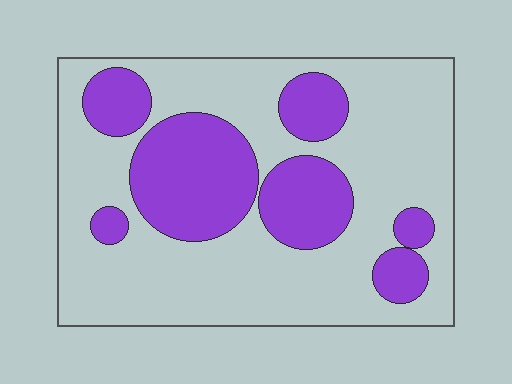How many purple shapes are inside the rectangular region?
7.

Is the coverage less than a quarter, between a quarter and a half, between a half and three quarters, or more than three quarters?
Between a quarter and a half.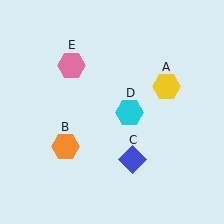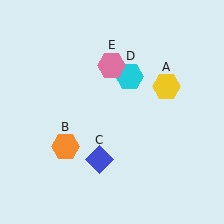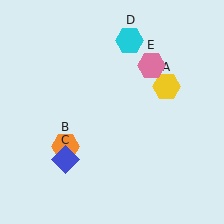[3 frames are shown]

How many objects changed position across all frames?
3 objects changed position: blue diamond (object C), cyan hexagon (object D), pink hexagon (object E).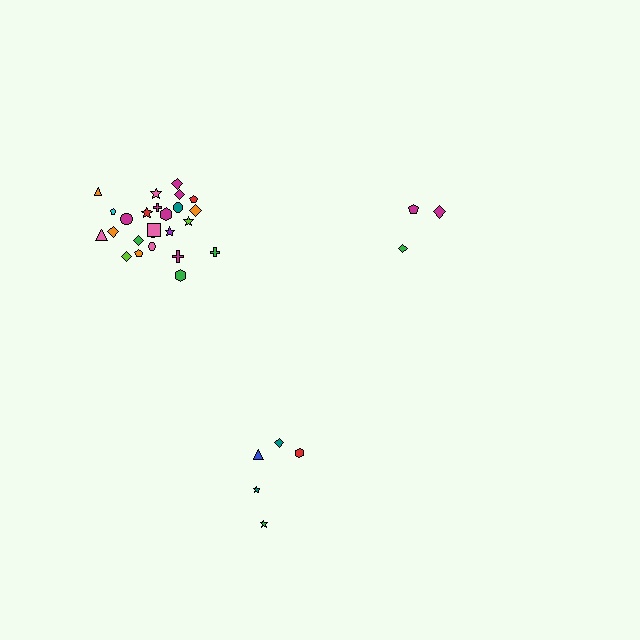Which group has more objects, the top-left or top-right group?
The top-left group.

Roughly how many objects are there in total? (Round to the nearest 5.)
Roughly 35 objects in total.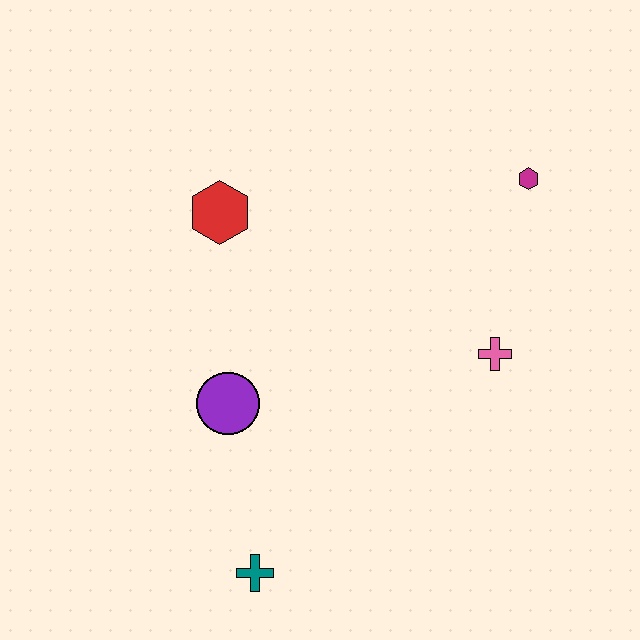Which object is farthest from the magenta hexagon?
The teal cross is farthest from the magenta hexagon.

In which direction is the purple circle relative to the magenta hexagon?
The purple circle is to the left of the magenta hexagon.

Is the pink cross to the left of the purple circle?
No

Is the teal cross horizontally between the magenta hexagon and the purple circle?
Yes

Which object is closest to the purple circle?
The teal cross is closest to the purple circle.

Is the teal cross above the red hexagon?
No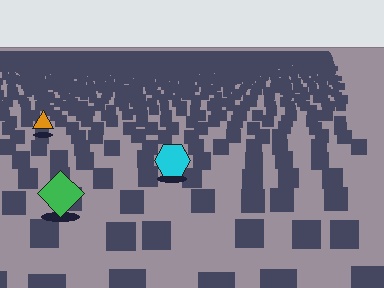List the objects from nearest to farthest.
From nearest to farthest: the green diamond, the cyan hexagon, the orange triangle.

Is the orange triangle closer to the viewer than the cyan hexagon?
No. The cyan hexagon is closer — you can tell from the texture gradient: the ground texture is coarser near it.